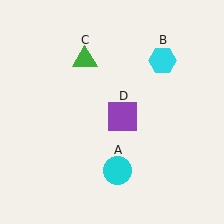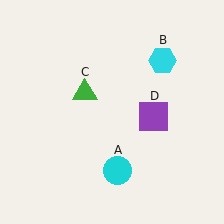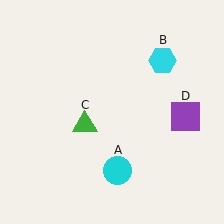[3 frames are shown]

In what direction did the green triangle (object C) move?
The green triangle (object C) moved down.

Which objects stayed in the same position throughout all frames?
Cyan circle (object A) and cyan hexagon (object B) remained stationary.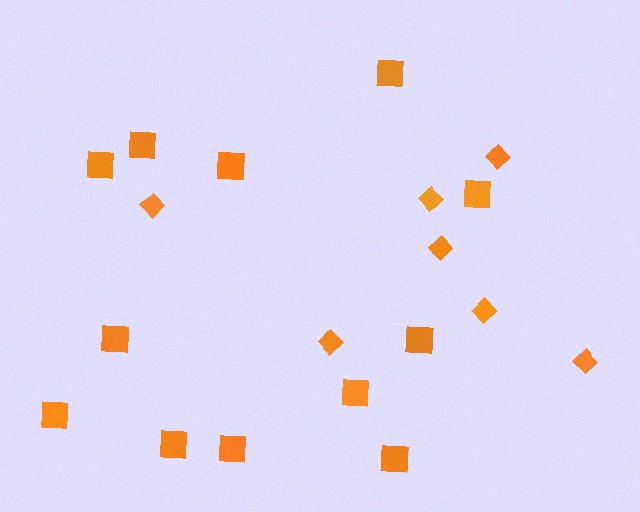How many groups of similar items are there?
There are 2 groups: one group of diamonds (7) and one group of squares (12).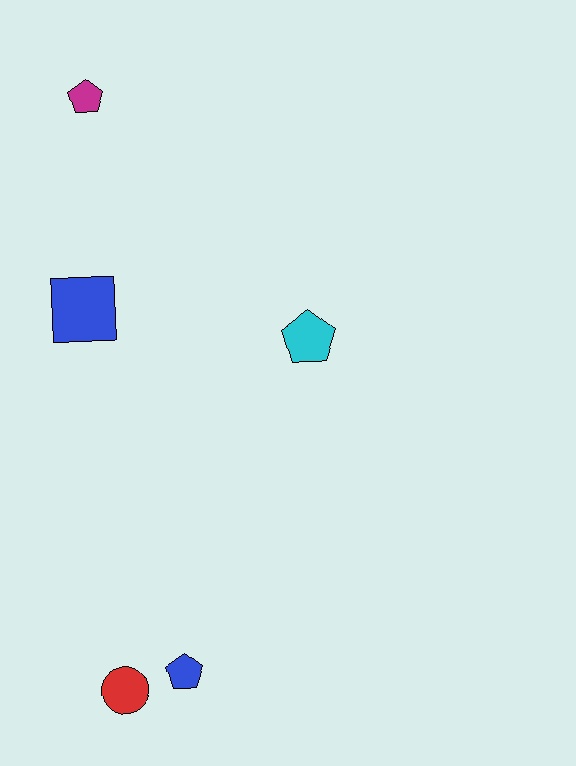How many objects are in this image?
There are 5 objects.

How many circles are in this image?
There is 1 circle.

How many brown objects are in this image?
There are no brown objects.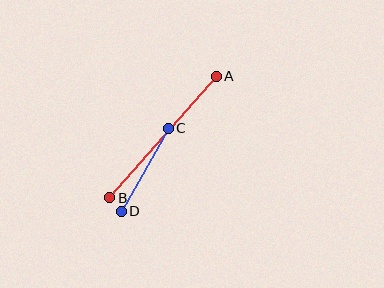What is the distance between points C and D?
The distance is approximately 96 pixels.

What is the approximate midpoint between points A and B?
The midpoint is at approximately (163, 137) pixels.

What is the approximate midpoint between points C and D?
The midpoint is at approximately (145, 170) pixels.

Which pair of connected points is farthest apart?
Points A and B are farthest apart.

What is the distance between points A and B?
The distance is approximately 161 pixels.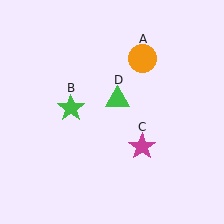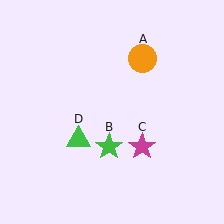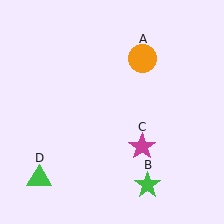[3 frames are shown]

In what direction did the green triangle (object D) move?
The green triangle (object D) moved down and to the left.